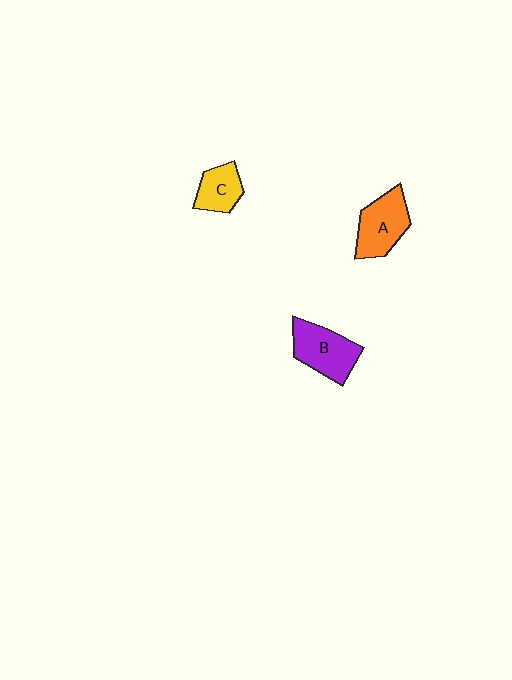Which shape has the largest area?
Shape B (purple).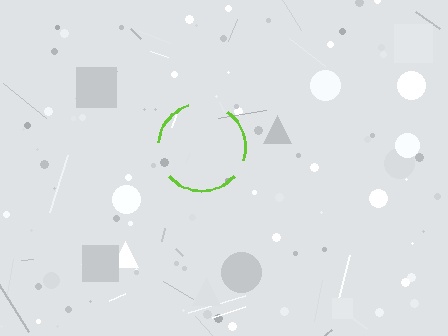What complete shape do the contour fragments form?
The contour fragments form a circle.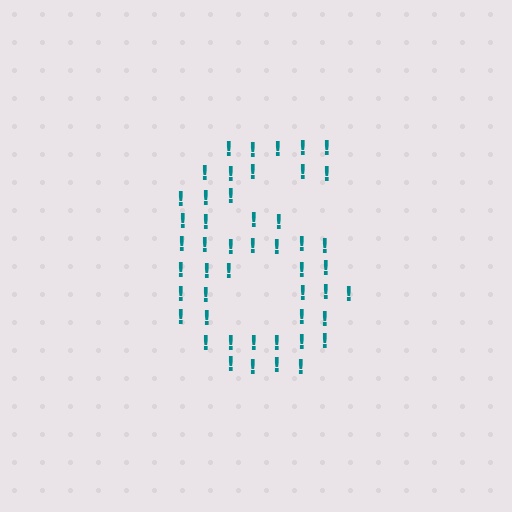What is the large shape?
The large shape is the digit 6.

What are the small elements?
The small elements are exclamation marks.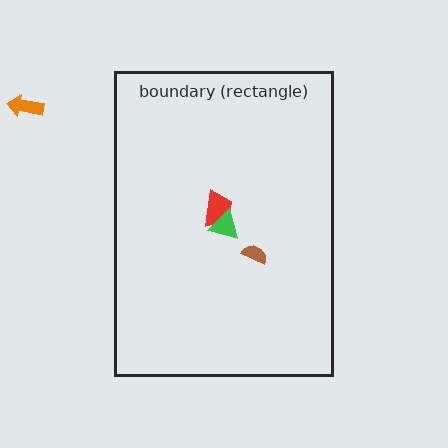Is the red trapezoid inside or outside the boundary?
Inside.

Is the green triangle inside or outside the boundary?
Inside.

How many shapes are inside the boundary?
3 inside, 1 outside.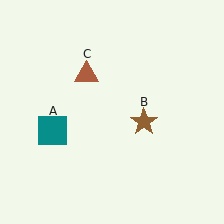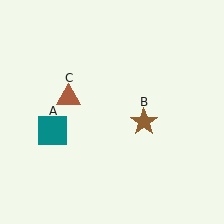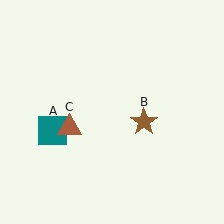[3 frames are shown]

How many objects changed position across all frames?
1 object changed position: brown triangle (object C).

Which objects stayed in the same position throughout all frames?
Teal square (object A) and brown star (object B) remained stationary.